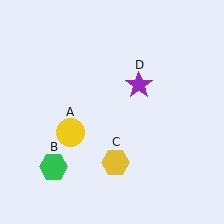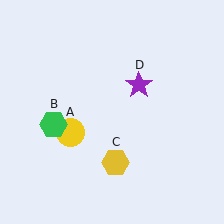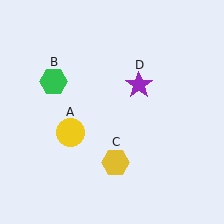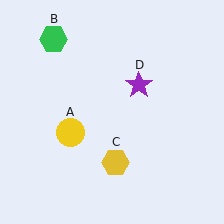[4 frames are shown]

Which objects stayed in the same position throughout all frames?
Yellow circle (object A) and yellow hexagon (object C) and purple star (object D) remained stationary.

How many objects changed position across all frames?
1 object changed position: green hexagon (object B).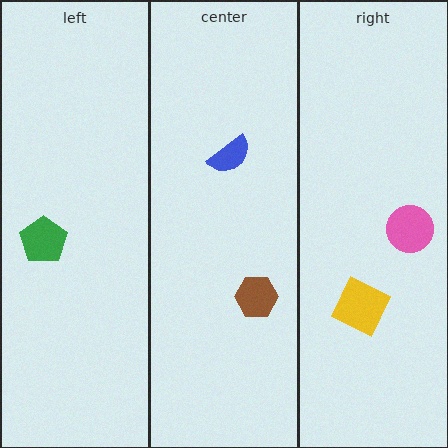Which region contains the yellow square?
The right region.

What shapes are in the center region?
The blue semicircle, the brown hexagon.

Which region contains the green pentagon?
The left region.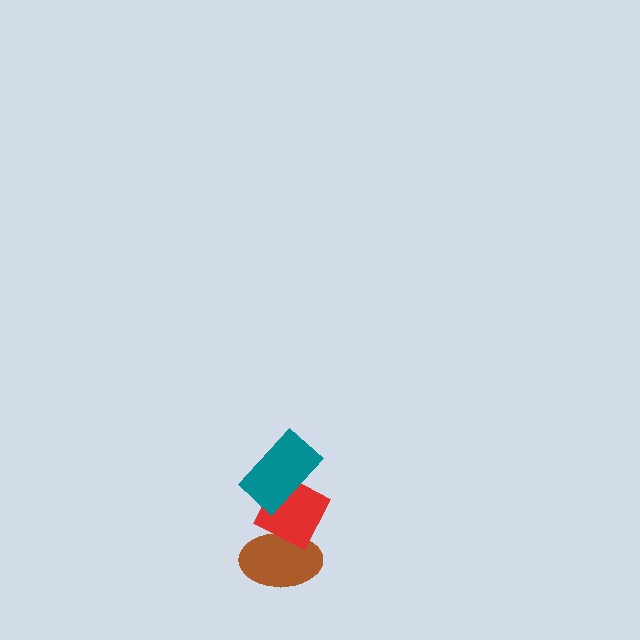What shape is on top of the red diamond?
The teal rectangle is on top of the red diamond.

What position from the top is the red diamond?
The red diamond is 2nd from the top.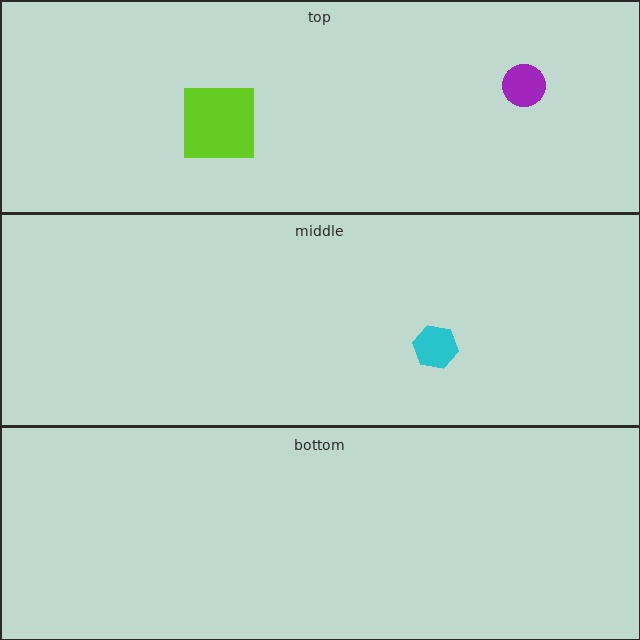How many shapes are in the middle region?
1.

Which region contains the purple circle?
The top region.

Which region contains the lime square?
The top region.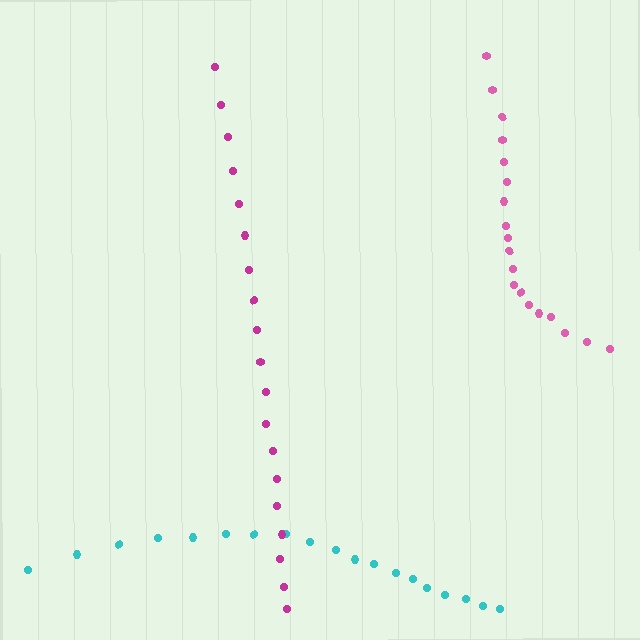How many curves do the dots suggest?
There are 3 distinct paths.